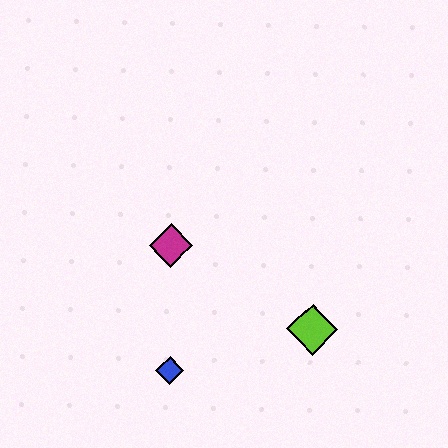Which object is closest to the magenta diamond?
The blue diamond is closest to the magenta diamond.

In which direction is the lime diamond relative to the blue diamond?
The lime diamond is to the right of the blue diamond.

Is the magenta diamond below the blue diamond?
No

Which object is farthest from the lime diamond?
The magenta diamond is farthest from the lime diamond.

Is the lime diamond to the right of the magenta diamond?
Yes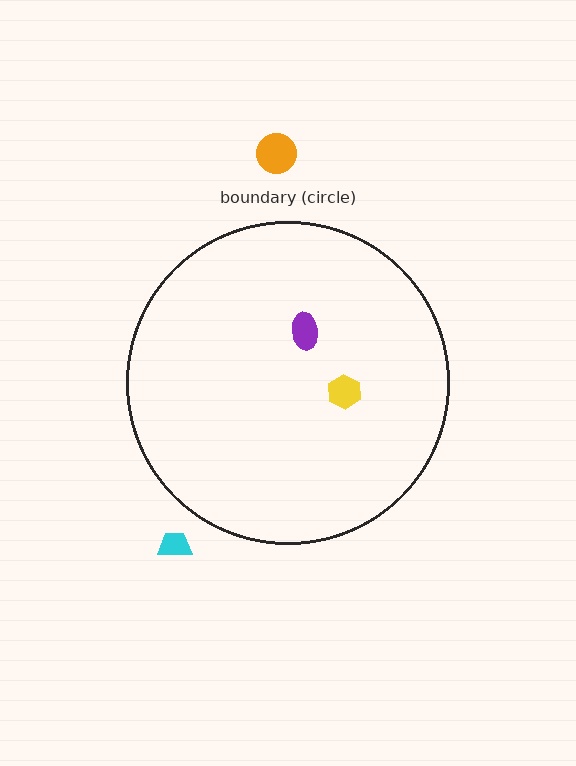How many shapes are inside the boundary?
2 inside, 2 outside.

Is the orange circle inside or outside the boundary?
Outside.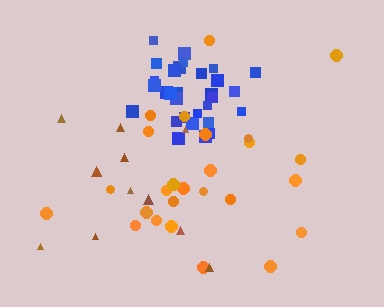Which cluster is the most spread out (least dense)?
Brown.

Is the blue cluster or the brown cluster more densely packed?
Blue.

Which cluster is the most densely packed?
Blue.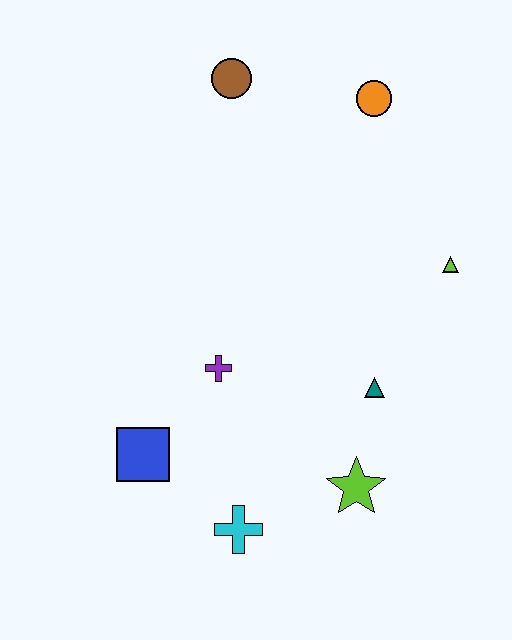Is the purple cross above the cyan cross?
Yes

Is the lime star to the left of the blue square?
No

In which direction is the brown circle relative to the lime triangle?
The brown circle is to the left of the lime triangle.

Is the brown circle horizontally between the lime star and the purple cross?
Yes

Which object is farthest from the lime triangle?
The blue square is farthest from the lime triangle.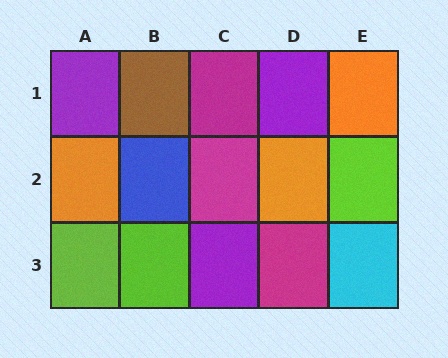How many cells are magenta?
3 cells are magenta.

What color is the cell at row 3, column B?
Lime.